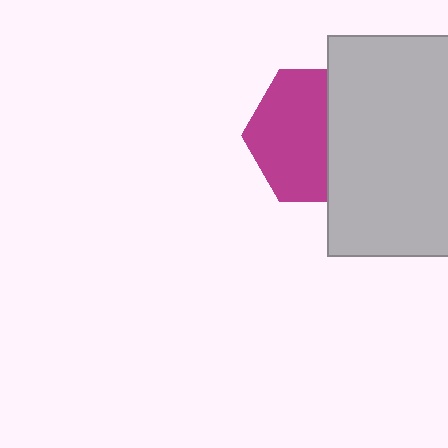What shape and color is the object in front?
The object in front is a light gray rectangle.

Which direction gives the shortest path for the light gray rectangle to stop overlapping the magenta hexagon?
Moving right gives the shortest separation.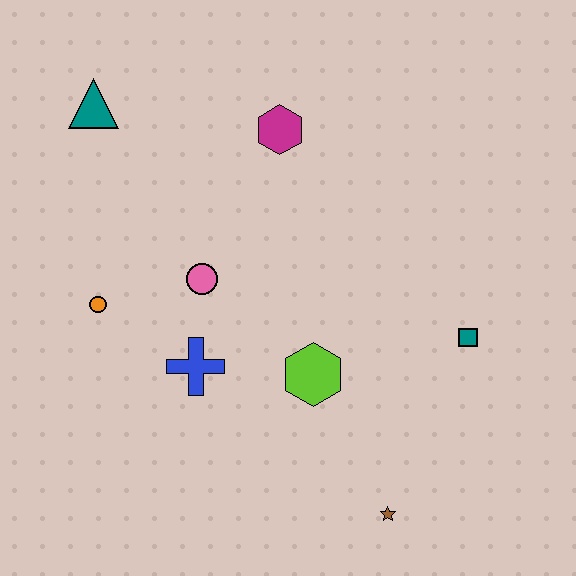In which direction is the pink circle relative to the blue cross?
The pink circle is above the blue cross.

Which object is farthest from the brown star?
The teal triangle is farthest from the brown star.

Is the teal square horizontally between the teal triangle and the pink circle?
No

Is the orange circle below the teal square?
No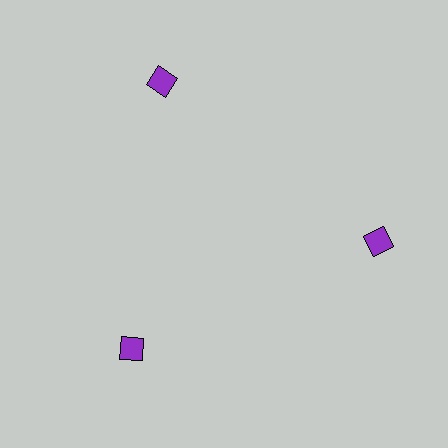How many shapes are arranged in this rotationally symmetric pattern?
There are 3 shapes, arranged in 3 groups of 1.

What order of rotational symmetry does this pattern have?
This pattern has 3-fold rotational symmetry.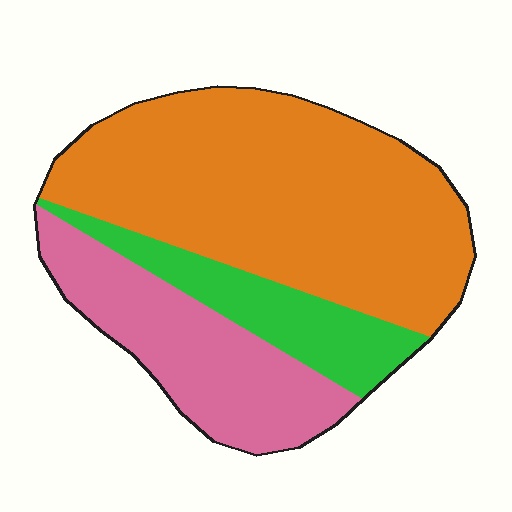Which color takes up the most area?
Orange, at roughly 60%.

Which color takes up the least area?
Green, at roughly 15%.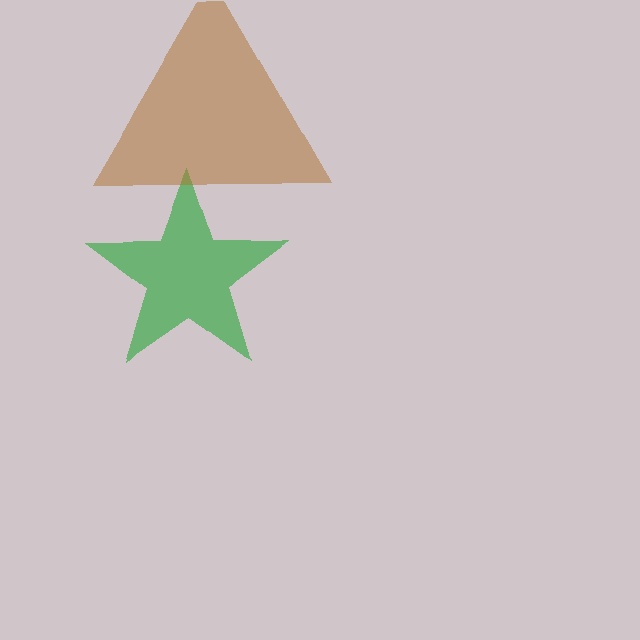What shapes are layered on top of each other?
The layered shapes are: a green star, a brown triangle.